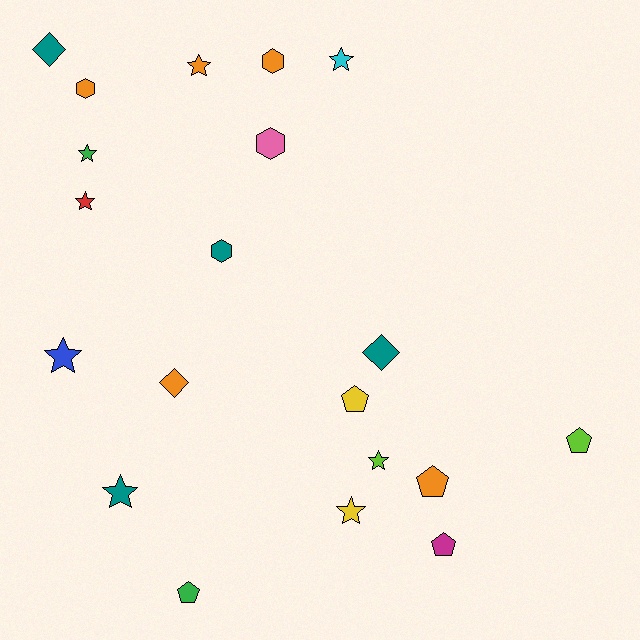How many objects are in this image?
There are 20 objects.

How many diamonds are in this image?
There are 3 diamonds.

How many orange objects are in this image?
There are 5 orange objects.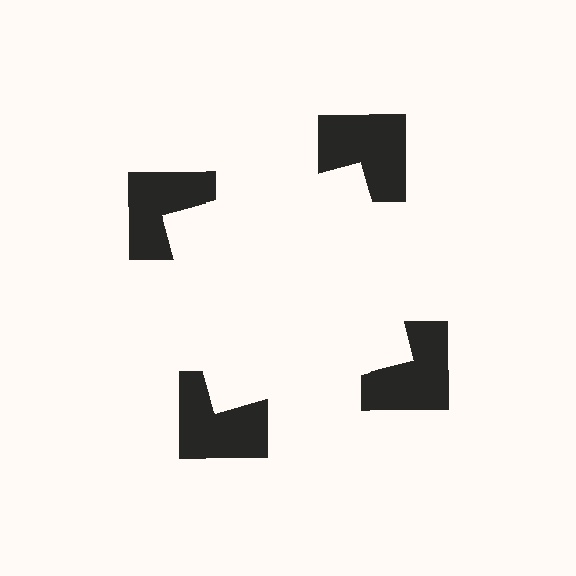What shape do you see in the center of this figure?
An illusory square — its edges are inferred from the aligned wedge cuts in the notched squares, not physically drawn.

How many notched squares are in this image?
There are 4 — one at each vertex of the illusory square.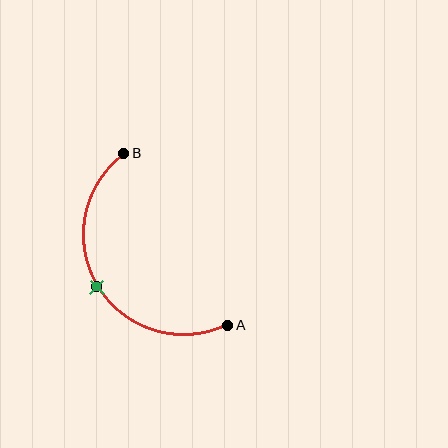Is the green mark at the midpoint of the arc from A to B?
Yes. The green mark lies on the arc at equal arc-length from both A and B — it is the arc midpoint.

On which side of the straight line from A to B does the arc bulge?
The arc bulges to the left of the straight line connecting A and B.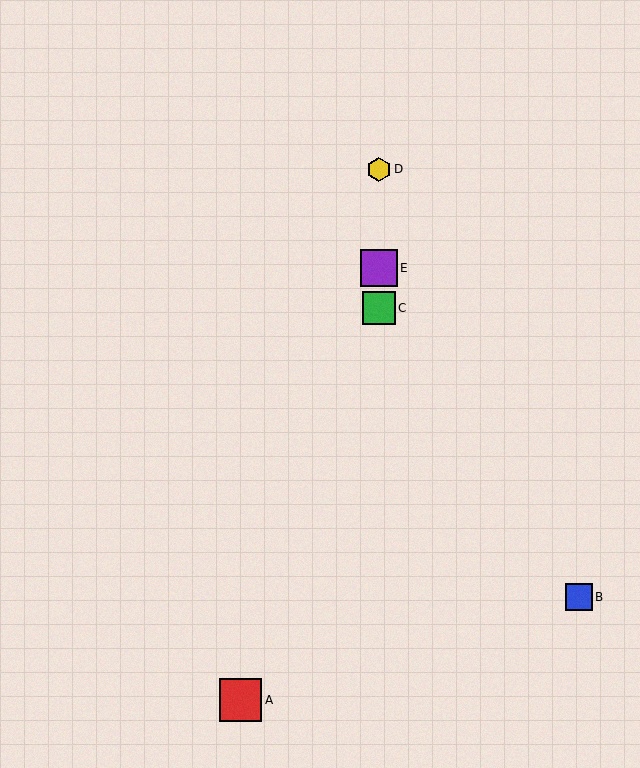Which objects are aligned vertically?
Objects C, D, E are aligned vertically.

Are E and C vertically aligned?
Yes, both are at x≈379.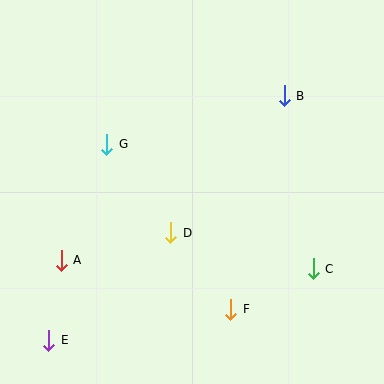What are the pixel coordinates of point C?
Point C is at (313, 269).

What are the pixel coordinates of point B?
Point B is at (284, 96).